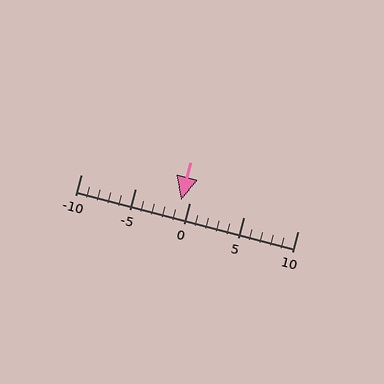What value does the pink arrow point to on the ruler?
The pink arrow points to approximately -1.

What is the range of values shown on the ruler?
The ruler shows values from -10 to 10.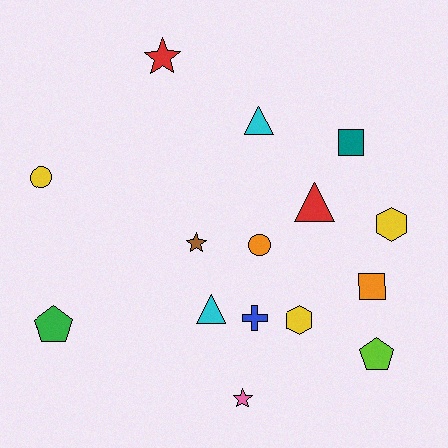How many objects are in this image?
There are 15 objects.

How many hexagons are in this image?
There are 2 hexagons.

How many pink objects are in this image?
There is 1 pink object.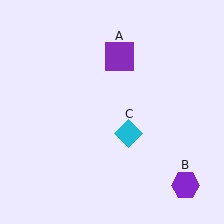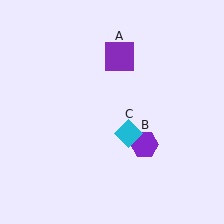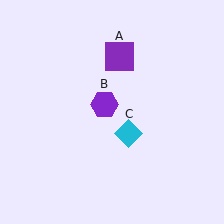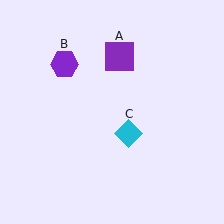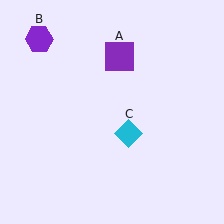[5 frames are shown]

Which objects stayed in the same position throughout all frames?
Purple square (object A) and cyan diamond (object C) remained stationary.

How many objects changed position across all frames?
1 object changed position: purple hexagon (object B).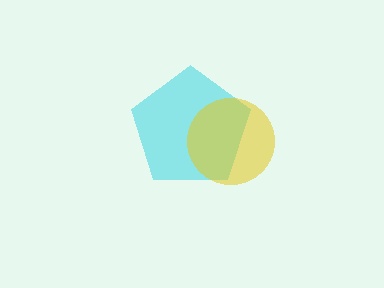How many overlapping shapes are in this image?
There are 2 overlapping shapes in the image.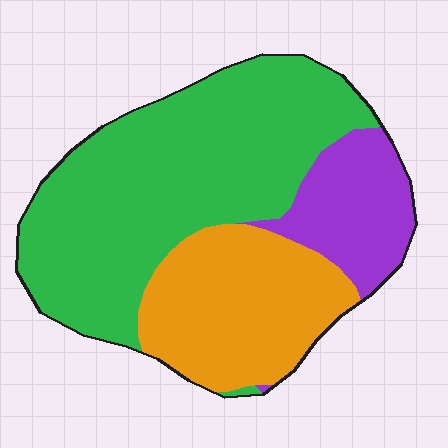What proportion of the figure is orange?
Orange covers roughly 30% of the figure.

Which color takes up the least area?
Purple, at roughly 15%.